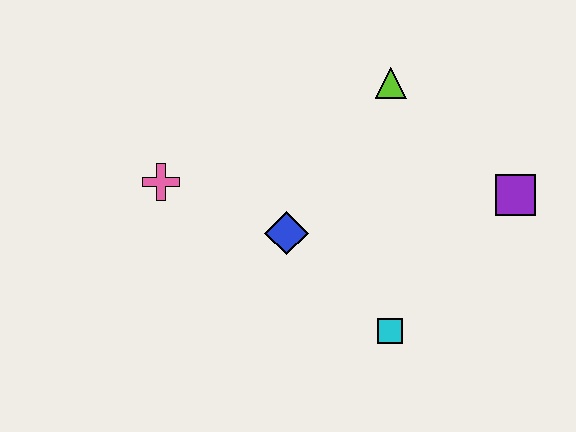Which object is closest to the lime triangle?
The purple square is closest to the lime triangle.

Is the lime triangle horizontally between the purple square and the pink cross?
Yes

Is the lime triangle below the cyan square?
No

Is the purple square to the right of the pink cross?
Yes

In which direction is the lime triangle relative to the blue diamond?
The lime triangle is above the blue diamond.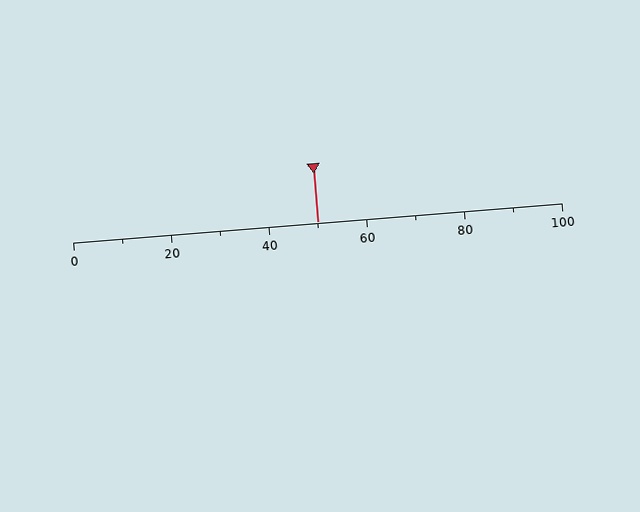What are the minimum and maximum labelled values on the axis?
The axis runs from 0 to 100.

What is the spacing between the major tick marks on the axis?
The major ticks are spaced 20 apart.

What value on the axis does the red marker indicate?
The marker indicates approximately 50.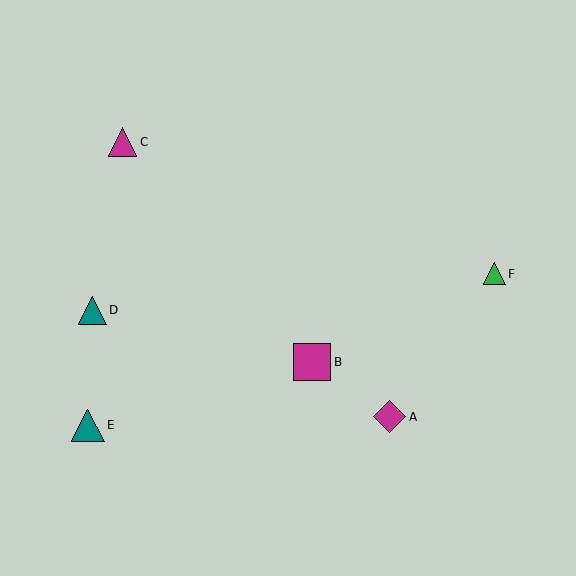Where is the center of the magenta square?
The center of the magenta square is at (312, 362).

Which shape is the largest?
The magenta square (labeled B) is the largest.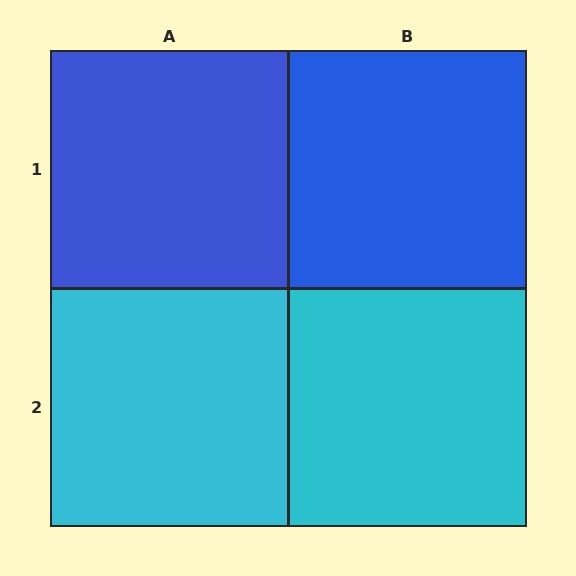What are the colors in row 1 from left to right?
Blue, blue.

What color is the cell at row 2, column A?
Cyan.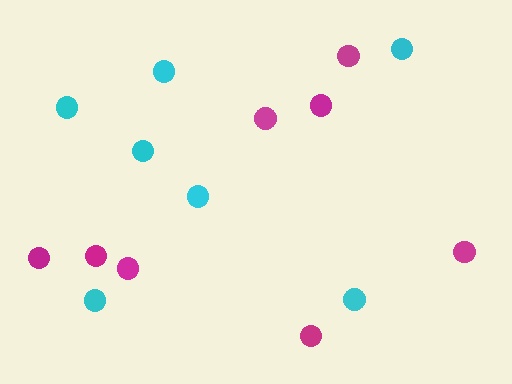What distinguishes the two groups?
There are 2 groups: one group of cyan circles (7) and one group of magenta circles (8).